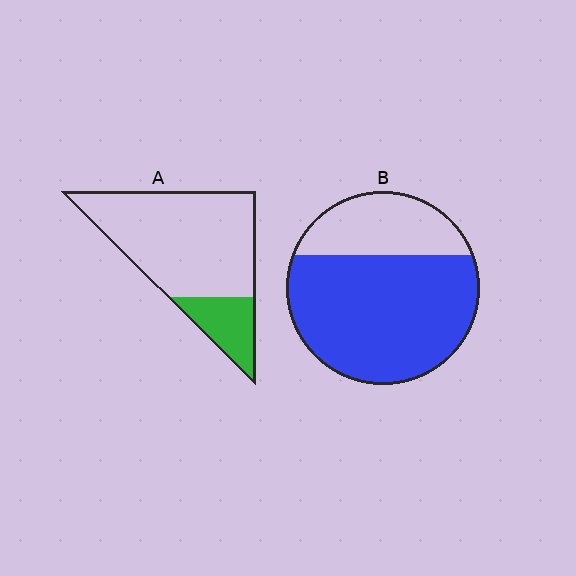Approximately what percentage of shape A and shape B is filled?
A is approximately 20% and B is approximately 70%.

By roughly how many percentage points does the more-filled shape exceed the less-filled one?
By roughly 50 percentage points (B over A).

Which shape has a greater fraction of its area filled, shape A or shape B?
Shape B.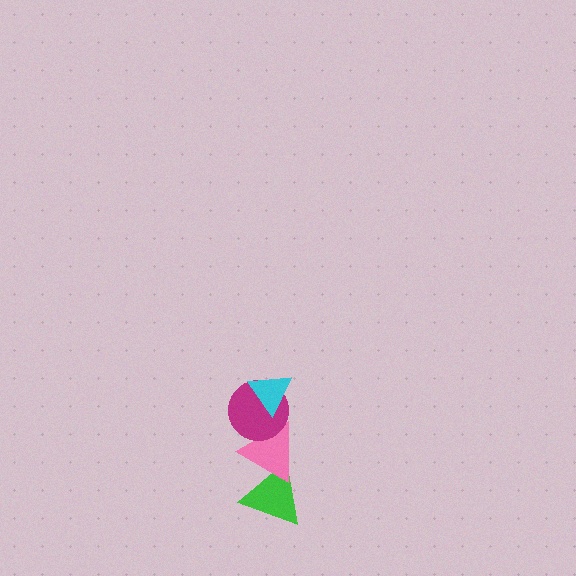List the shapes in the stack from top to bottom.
From top to bottom: the cyan triangle, the magenta circle, the pink triangle, the green triangle.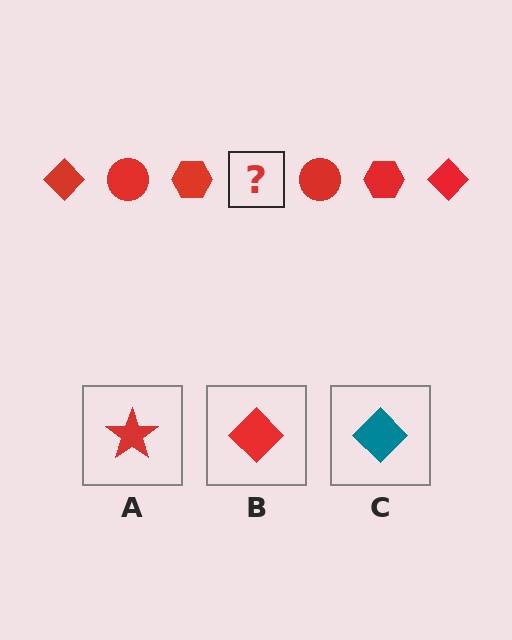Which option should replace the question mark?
Option B.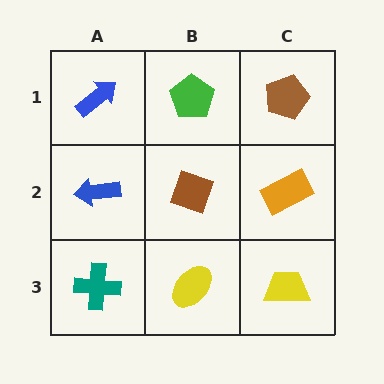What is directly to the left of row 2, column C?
A brown diamond.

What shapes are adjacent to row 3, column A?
A blue arrow (row 2, column A), a yellow ellipse (row 3, column B).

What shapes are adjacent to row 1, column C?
An orange rectangle (row 2, column C), a green pentagon (row 1, column B).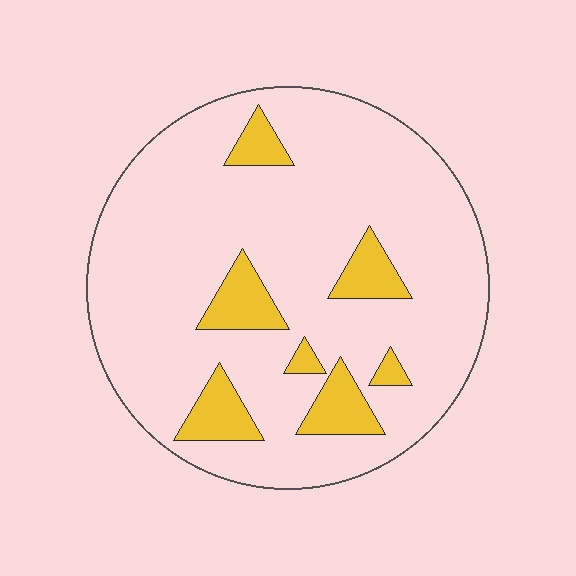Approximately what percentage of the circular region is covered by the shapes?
Approximately 15%.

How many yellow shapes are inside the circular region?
7.